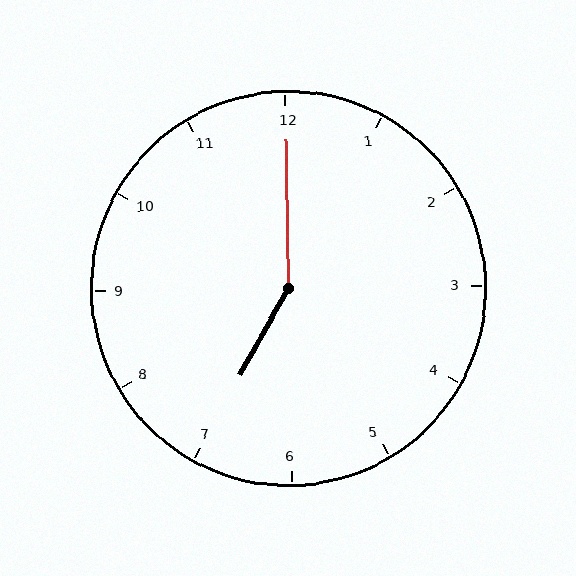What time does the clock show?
7:00.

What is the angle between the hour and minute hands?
Approximately 150 degrees.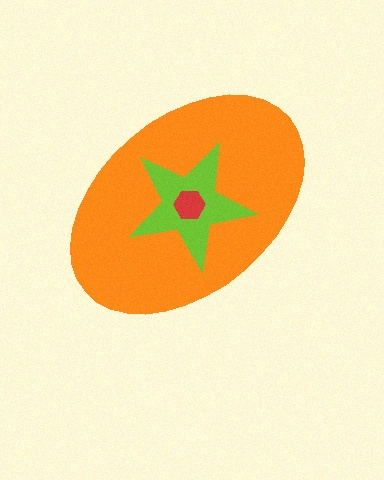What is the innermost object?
The red hexagon.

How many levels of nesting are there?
3.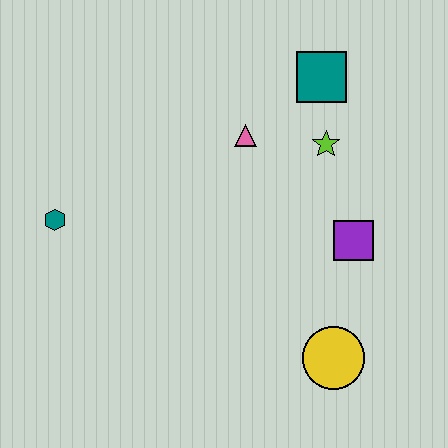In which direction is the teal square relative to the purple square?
The teal square is above the purple square.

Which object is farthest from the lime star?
The teal hexagon is farthest from the lime star.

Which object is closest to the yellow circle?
The purple square is closest to the yellow circle.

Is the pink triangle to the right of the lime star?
No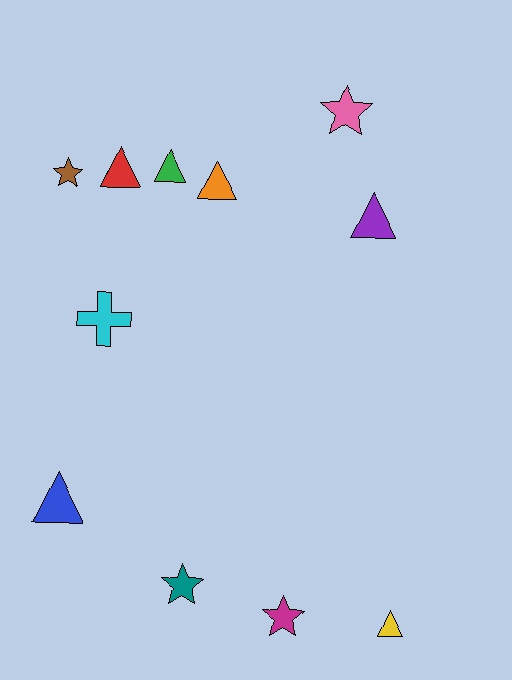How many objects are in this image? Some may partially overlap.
There are 11 objects.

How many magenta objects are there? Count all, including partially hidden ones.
There is 1 magenta object.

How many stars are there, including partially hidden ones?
There are 4 stars.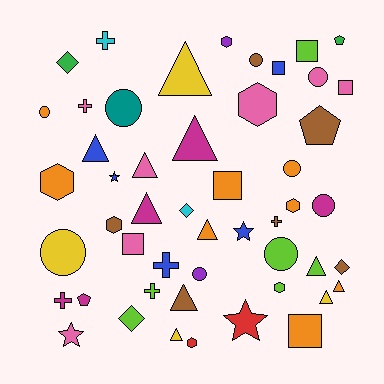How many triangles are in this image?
There are 11 triangles.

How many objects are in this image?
There are 50 objects.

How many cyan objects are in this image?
There are 2 cyan objects.